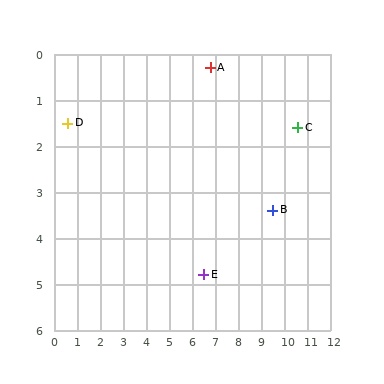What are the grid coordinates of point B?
Point B is at approximately (9.5, 3.4).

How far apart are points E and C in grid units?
Points E and C are about 5.2 grid units apart.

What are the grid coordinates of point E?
Point E is at approximately (6.5, 4.8).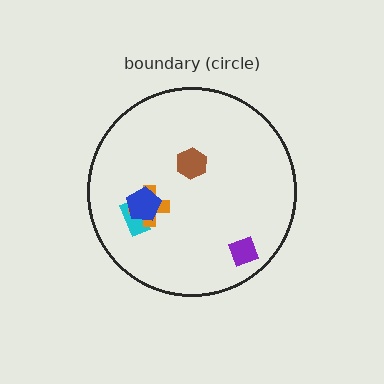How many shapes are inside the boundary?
5 inside, 0 outside.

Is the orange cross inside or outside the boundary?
Inside.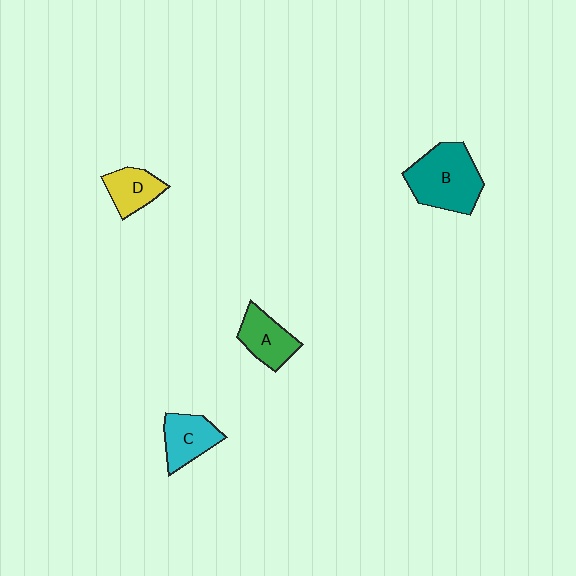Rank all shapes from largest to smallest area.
From largest to smallest: B (teal), A (green), C (cyan), D (yellow).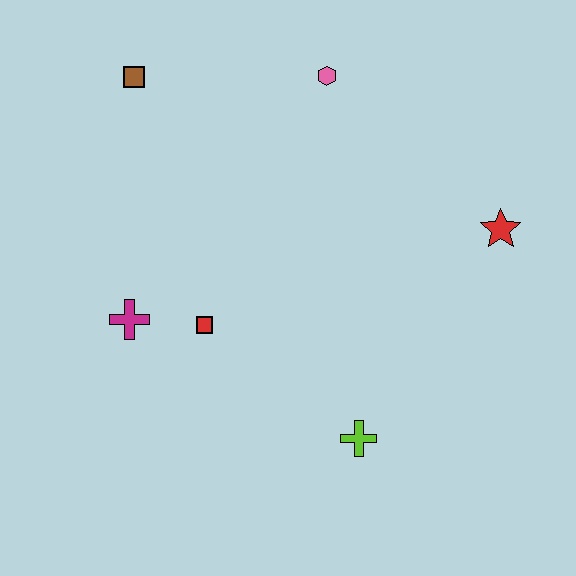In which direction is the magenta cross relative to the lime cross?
The magenta cross is to the left of the lime cross.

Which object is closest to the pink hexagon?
The brown square is closest to the pink hexagon.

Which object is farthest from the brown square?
The lime cross is farthest from the brown square.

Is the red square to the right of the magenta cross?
Yes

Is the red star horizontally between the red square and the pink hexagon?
No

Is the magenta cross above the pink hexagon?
No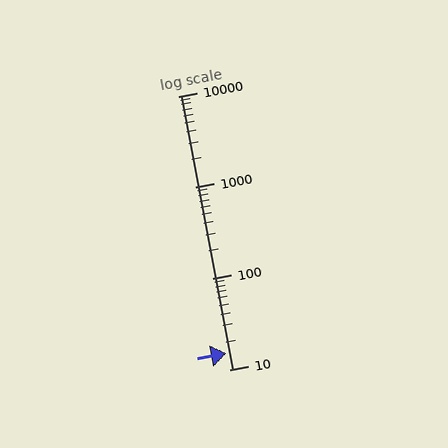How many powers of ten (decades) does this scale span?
The scale spans 3 decades, from 10 to 10000.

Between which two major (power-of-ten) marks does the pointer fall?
The pointer is between 10 and 100.